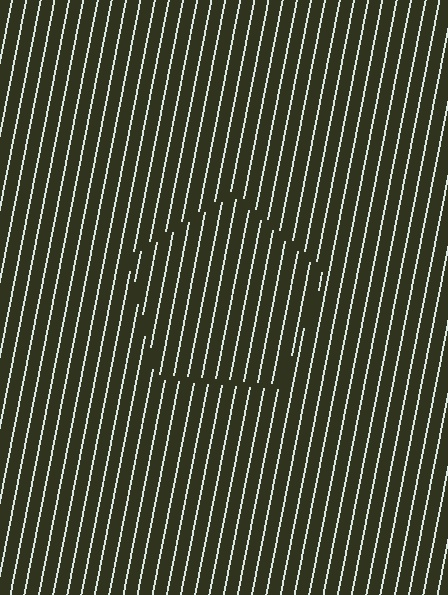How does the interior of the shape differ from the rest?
The interior of the shape contains the same grating, shifted by half a period — the contour is defined by the phase discontinuity where line-ends from the inner and outer gratings abut.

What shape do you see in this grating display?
An illusory pentagon. The interior of the shape contains the same grating, shifted by half a period — the contour is defined by the phase discontinuity where line-ends from the inner and outer gratings abut.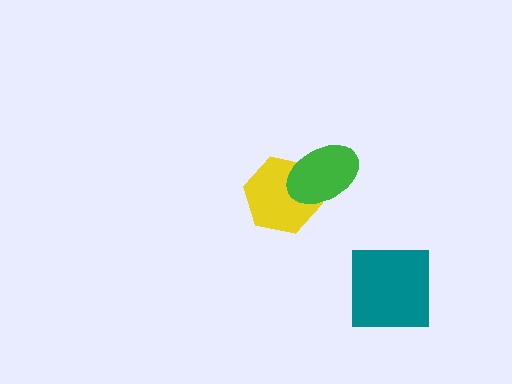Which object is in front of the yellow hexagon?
The green ellipse is in front of the yellow hexagon.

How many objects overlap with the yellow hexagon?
1 object overlaps with the yellow hexagon.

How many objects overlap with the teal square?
0 objects overlap with the teal square.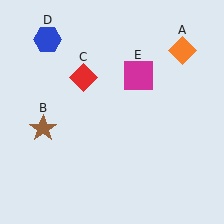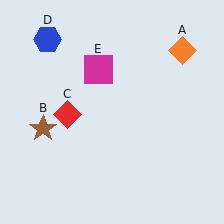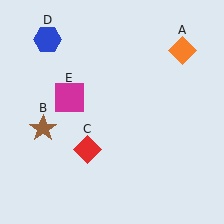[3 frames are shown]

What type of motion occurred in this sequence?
The red diamond (object C), magenta square (object E) rotated counterclockwise around the center of the scene.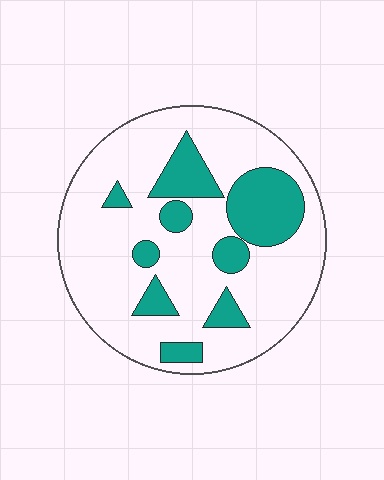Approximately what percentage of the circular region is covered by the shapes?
Approximately 25%.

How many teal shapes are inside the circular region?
9.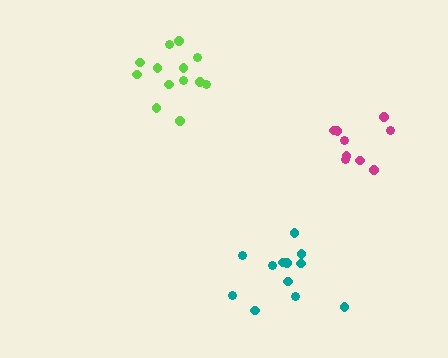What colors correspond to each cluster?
The clusters are colored: teal, lime, magenta.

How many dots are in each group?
Group 1: 12 dots, Group 2: 13 dots, Group 3: 9 dots (34 total).